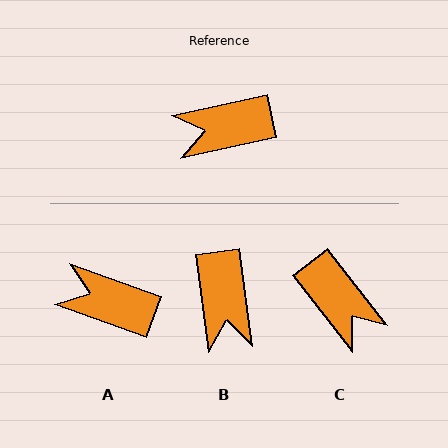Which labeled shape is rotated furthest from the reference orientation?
C, about 115 degrees away.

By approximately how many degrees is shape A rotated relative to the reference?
Approximately 32 degrees clockwise.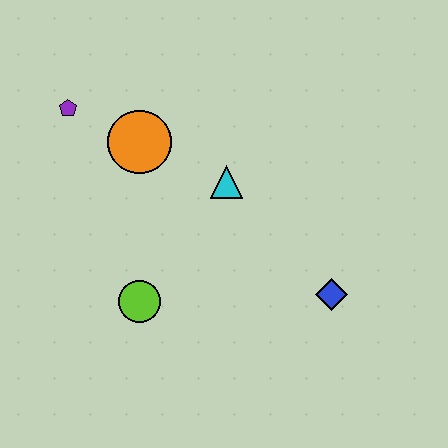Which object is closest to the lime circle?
The cyan triangle is closest to the lime circle.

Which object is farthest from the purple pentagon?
The blue diamond is farthest from the purple pentagon.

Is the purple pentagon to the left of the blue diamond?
Yes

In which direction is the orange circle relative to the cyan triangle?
The orange circle is to the left of the cyan triangle.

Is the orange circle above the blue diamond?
Yes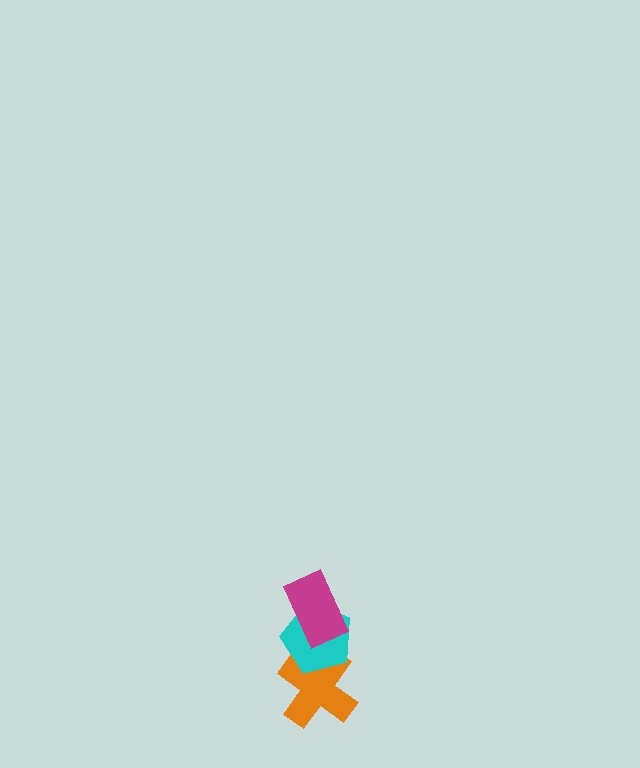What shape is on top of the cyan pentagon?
The magenta rectangle is on top of the cyan pentagon.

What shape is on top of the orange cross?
The cyan pentagon is on top of the orange cross.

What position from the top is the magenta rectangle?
The magenta rectangle is 1st from the top.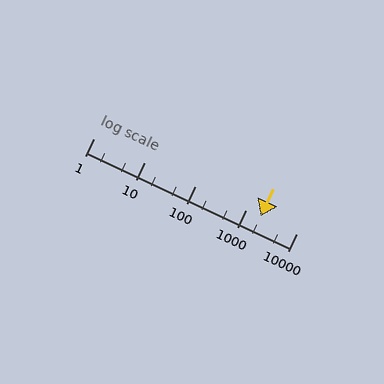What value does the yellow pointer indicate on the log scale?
The pointer indicates approximately 2000.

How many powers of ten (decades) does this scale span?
The scale spans 4 decades, from 1 to 10000.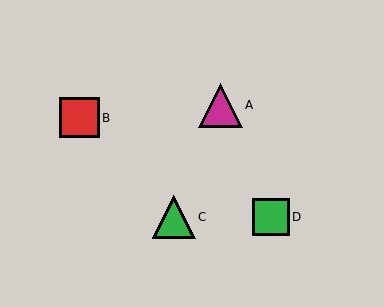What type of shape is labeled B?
Shape B is a red square.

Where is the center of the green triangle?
The center of the green triangle is at (174, 217).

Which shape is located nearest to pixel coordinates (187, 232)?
The green triangle (labeled C) at (174, 217) is nearest to that location.